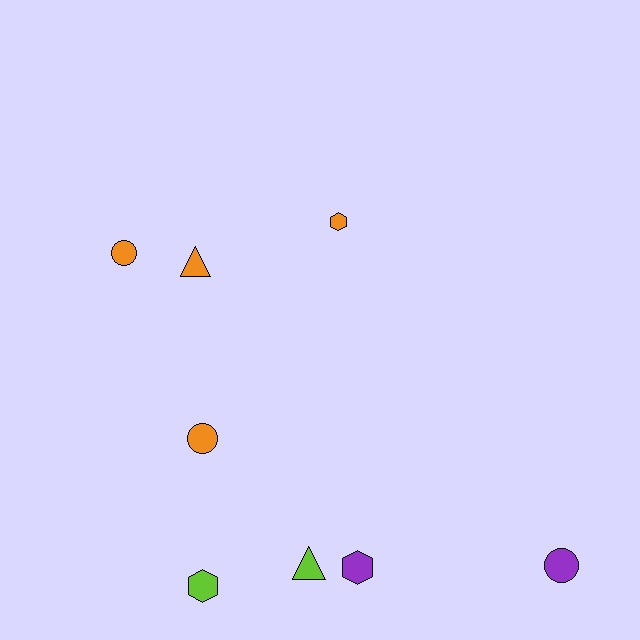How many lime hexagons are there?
There is 1 lime hexagon.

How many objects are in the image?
There are 8 objects.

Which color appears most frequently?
Orange, with 4 objects.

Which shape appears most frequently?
Circle, with 3 objects.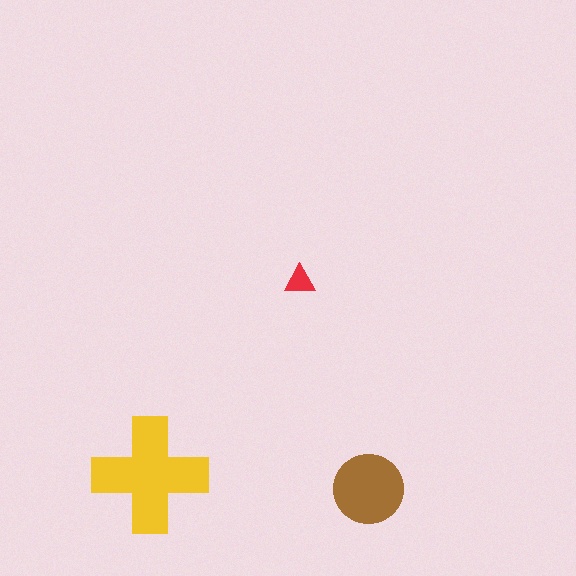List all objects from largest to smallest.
The yellow cross, the brown circle, the red triangle.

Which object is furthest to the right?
The brown circle is rightmost.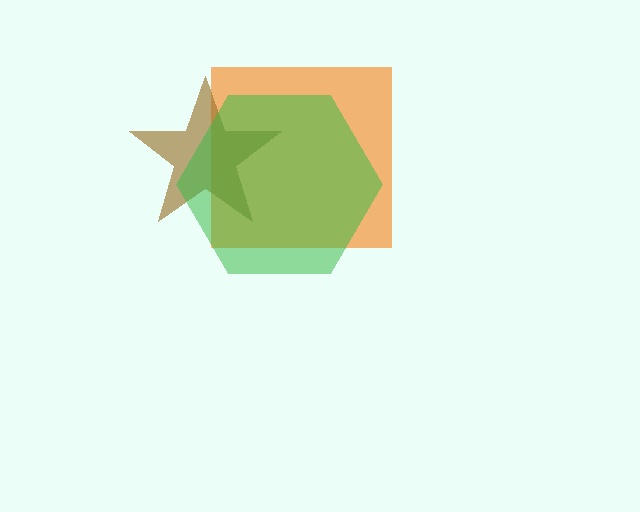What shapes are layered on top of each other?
The layered shapes are: an orange square, a brown star, a green hexagon.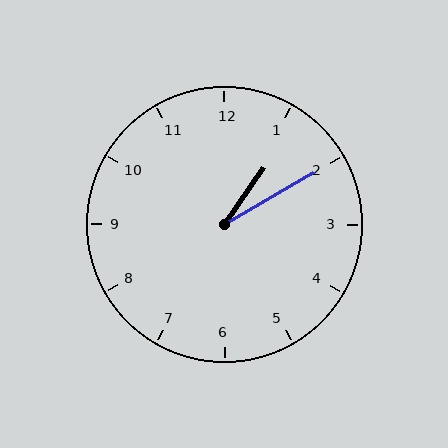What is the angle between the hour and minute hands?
Approximately 25 degrees.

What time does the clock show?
1:10.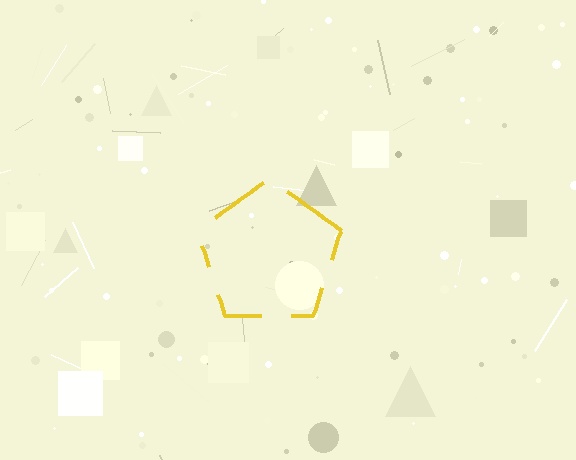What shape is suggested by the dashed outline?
The dashed outline suggests a pentagon.